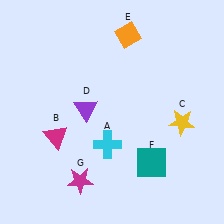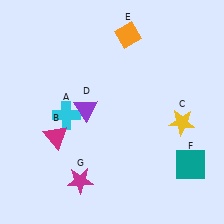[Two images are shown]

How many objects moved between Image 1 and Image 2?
2 objects moved between the two images.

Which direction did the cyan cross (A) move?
The cyan cross (A) moved left.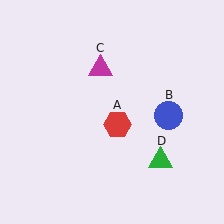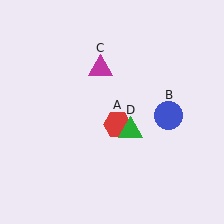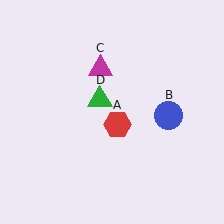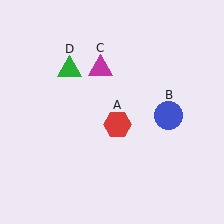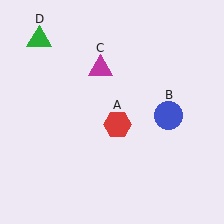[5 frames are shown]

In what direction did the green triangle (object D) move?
The green triangle (object D) moved up and to the left.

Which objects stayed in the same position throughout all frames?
Red hexagon (object A) and blue circle (object B) and magenta triangle (object C) remained stationary.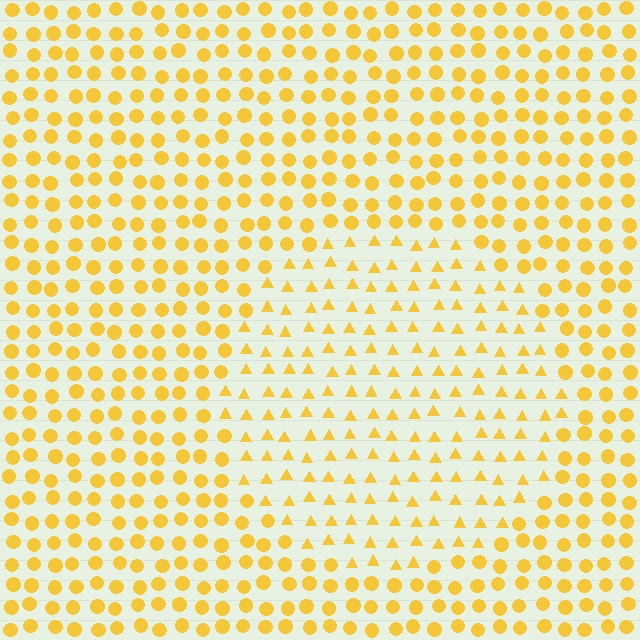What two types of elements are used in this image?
The image uses triangles inside the circle region and circles outside it.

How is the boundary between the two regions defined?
The boundary is defined by a change in element shape: triangles inside vs. circles outside. All elements share the same color and spacing.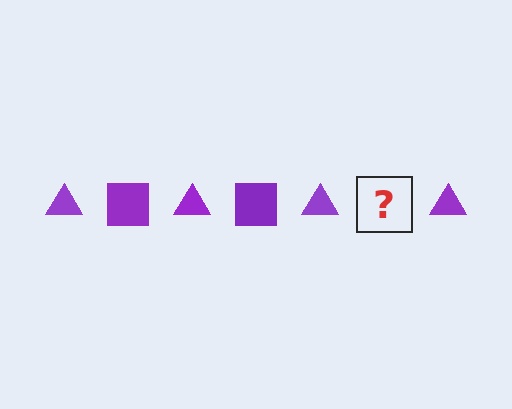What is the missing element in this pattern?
The missing element is a purple square.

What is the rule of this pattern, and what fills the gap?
The rule is that the pattern cycles through triangle, square shapes in purple. The gap should be filled with a purple square.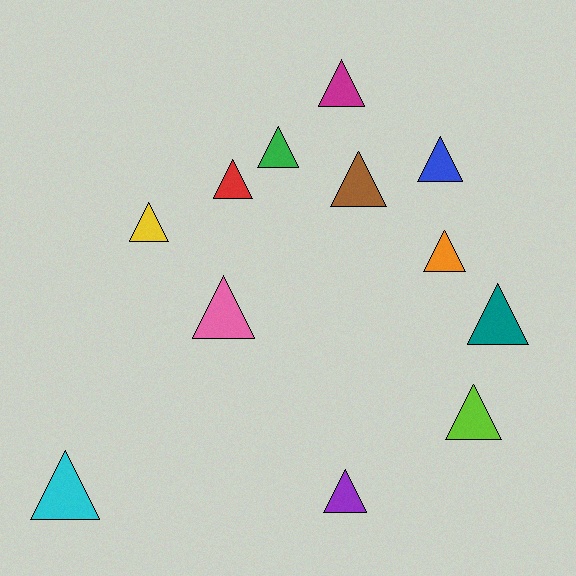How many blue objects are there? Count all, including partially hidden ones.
There is 1 blue object.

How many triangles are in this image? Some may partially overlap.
There are 12 triangles.